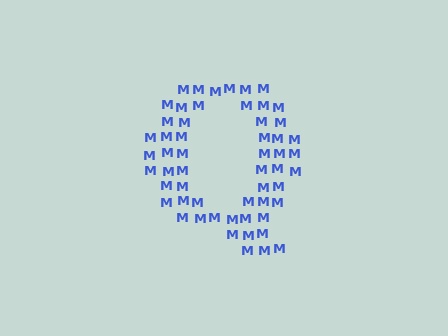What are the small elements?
The small elements are letter M's.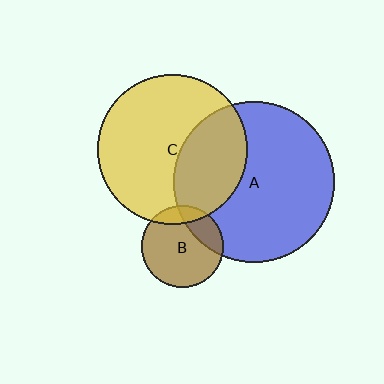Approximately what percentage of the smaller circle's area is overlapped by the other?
Approximately 15%.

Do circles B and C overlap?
Yes.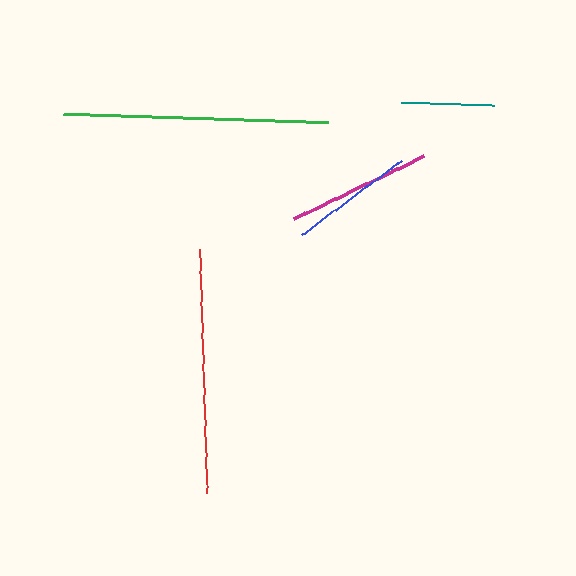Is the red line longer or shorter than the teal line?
The red line is longer than the teal line.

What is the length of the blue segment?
The blue segment is approximately 125 pixels long.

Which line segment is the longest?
The green line is the longest at approximately 265 pixels.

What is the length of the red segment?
The red segment is approximately 245 pixels long.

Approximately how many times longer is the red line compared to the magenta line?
The red line is approximately 1.7 times the length of the magenta line.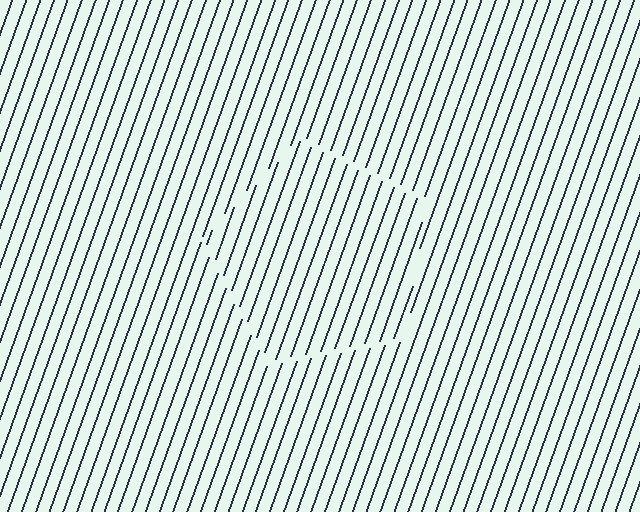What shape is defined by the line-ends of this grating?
An illusory pentagon. The interior of the shape contains the same grating, shifted by half a period — the contour is defined by the phase discontinuity where line-ends from the inner and outer gratings abut.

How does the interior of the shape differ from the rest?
The interior of the shape contains the same grating, shifted by half a period — the contour is defined by the phase discontinuity where line-ends from the inner and outer gratings abut.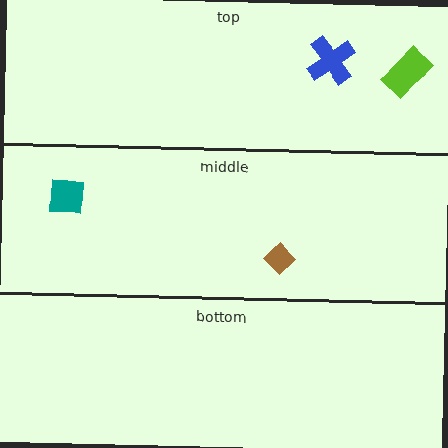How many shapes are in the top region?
2.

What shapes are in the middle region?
The teal square, the brown diamond.